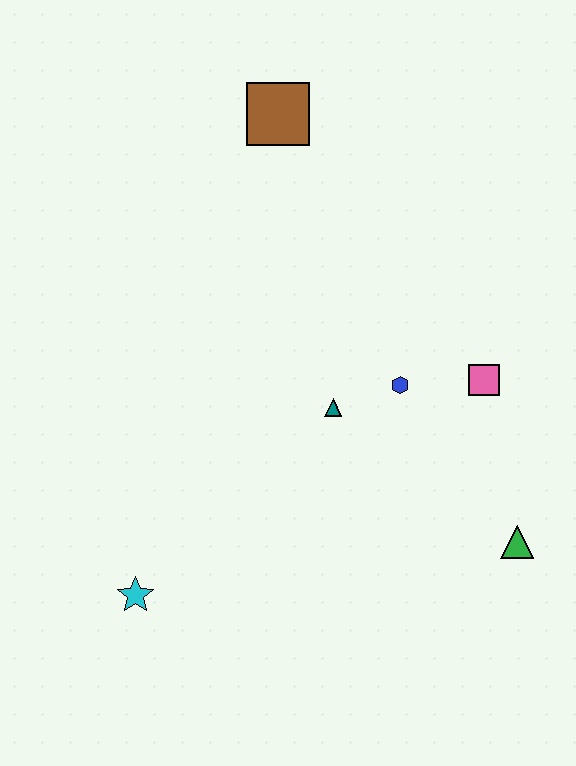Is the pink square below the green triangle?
No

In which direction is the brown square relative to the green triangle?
The brown square is above the green triangle.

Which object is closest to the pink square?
The blue hexagon is closest to the pink square.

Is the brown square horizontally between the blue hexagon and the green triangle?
No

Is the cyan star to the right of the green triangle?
No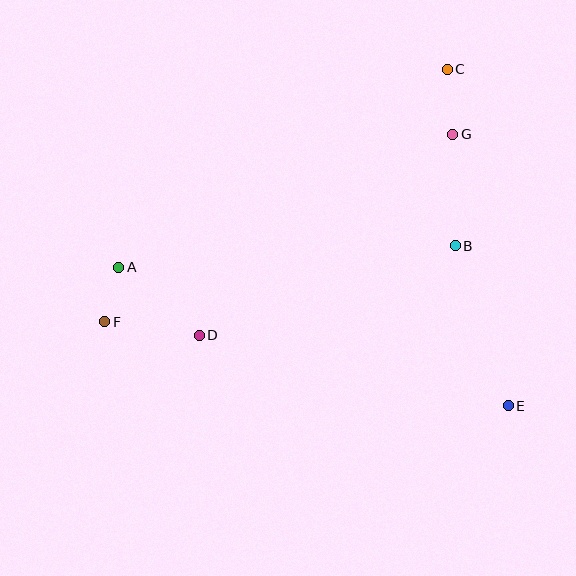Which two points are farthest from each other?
Points C and F are farthest from each other.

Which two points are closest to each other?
Points A and F are closest to each other.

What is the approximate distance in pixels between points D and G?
The distance between D and G is approximately 324 pixels.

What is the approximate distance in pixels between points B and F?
The distance between B and F is approximately 359 pixels.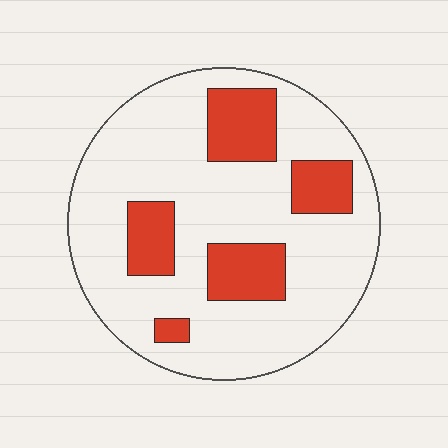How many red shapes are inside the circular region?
5.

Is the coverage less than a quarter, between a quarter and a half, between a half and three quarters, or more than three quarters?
Less than a quarter.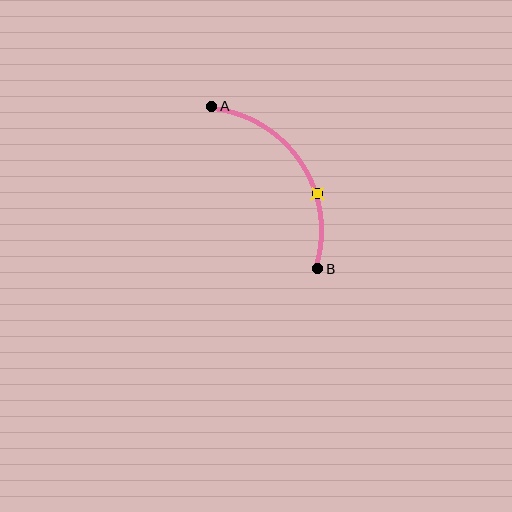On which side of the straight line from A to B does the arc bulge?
The arc bulges to the right of the straight line connecting A and B.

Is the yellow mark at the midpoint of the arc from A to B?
No. The yellow mark lies on the arc but is closer to endpoint B. The arc midpoint would be at the point on the curve equidistant along the arc from both A and B.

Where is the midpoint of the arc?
The arc midpoint is the point on the curve farthest from the straight line joining A and B. It sits to the right of that line.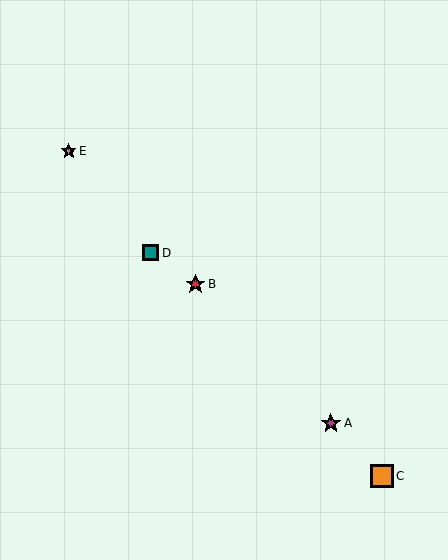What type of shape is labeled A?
Shape A is a magenta star.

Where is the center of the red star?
The center of the red star is at (196, 284).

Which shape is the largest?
The orange square (labeled C) is the largest.